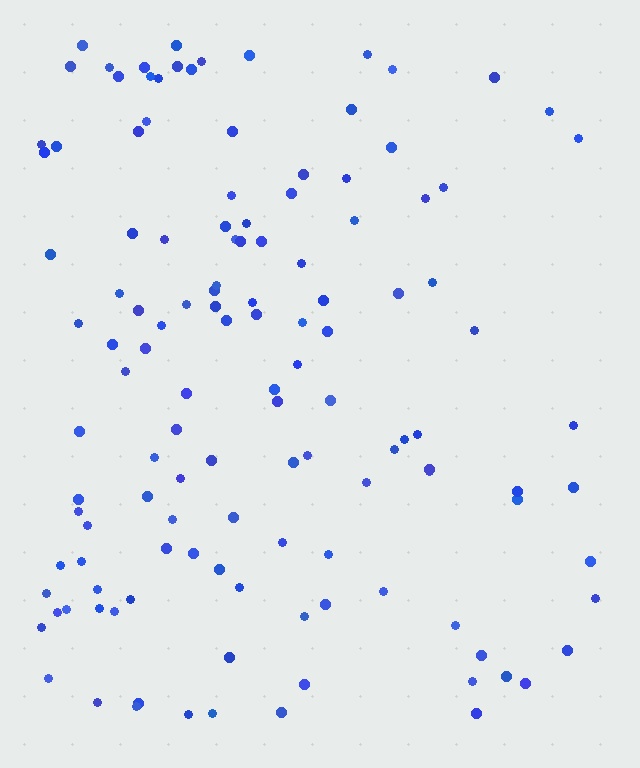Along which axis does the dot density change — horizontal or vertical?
Horizontal.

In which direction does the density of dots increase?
From right to left, with the left side densest.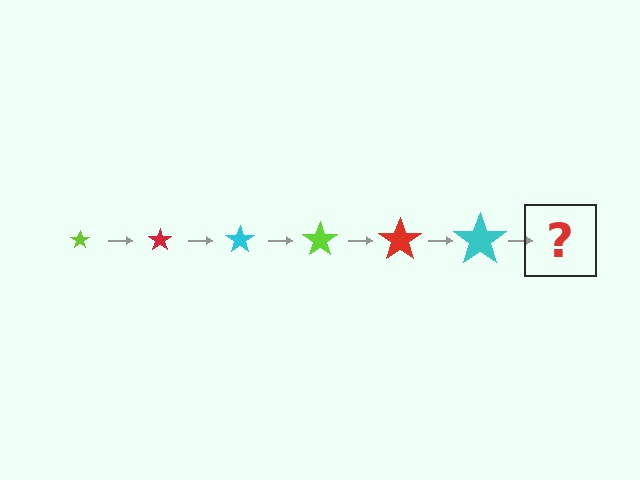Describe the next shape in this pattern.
It should be a lime star, larger than the previous one.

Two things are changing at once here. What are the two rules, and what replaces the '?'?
The two rules are that the star grows larger each step and the color cycles through lime, red, and cyan. The '?' should be a lime star, larger than the previous one.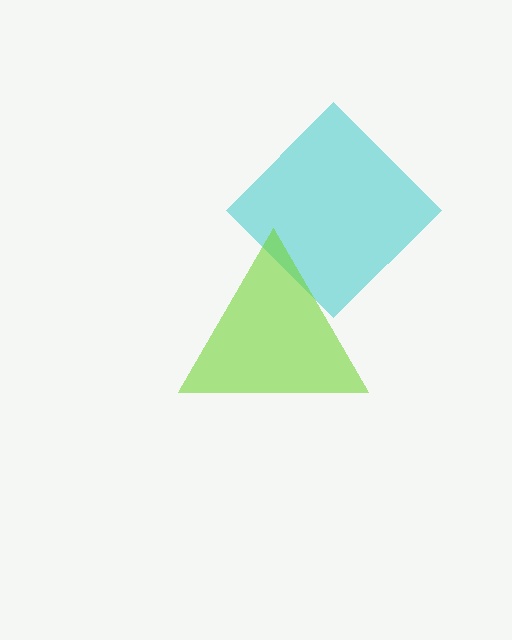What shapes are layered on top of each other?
The layered shapes are: a cyan diamond, a lime triangle.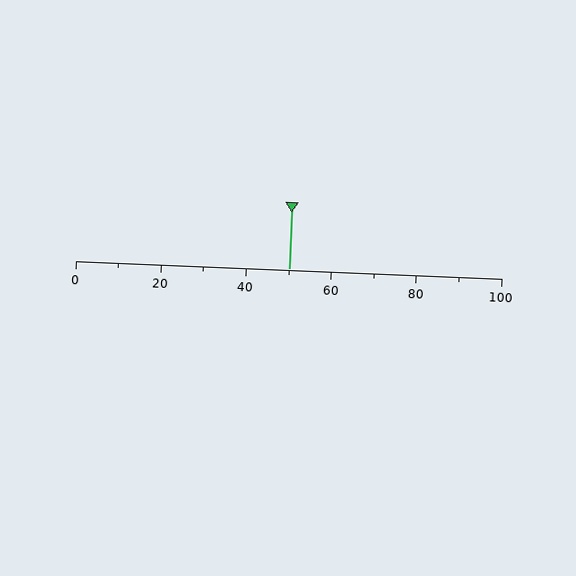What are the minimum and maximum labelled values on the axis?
The axis runs from 0 to 100.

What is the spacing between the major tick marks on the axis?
The major ticks are spaced 20 apart.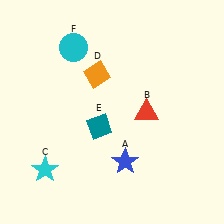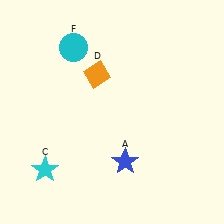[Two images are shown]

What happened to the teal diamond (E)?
The teal diamond (E) was removed in Image 2. It was in the bottom-left area of Image 1.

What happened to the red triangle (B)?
The red triangle (B) was removed in Image 2. It was in the bottom-right area of Image 1.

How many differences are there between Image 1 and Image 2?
There are 2 differences between the two images.